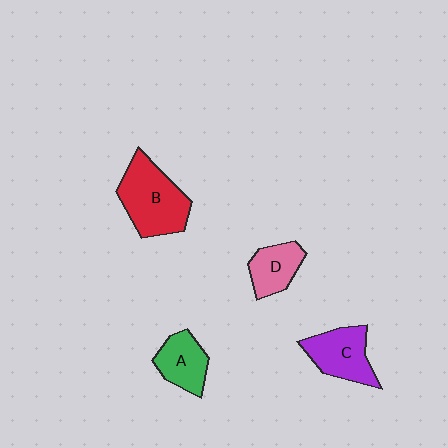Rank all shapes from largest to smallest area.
From largest to smallest: B (red), C (purple), A (green), D (pink).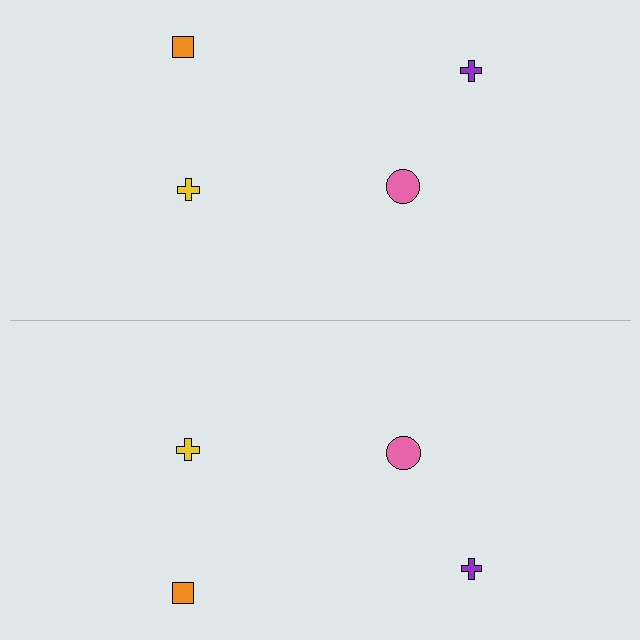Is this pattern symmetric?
Yes, this pattern has bilateral (reflection) symmetry.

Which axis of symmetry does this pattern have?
The pattern has a horizontal axis of symmetry running through the center of the image.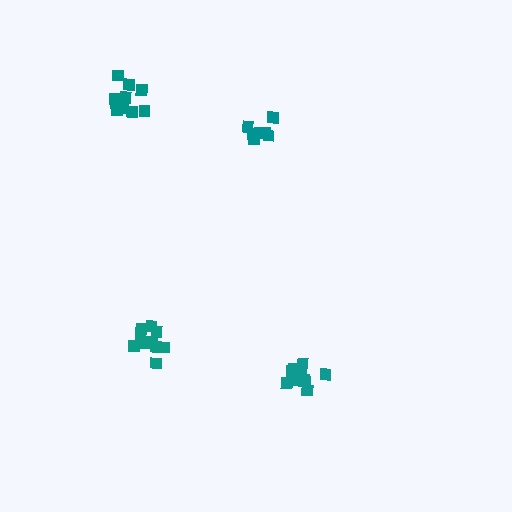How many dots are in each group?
Group 1: 10 dots, Group 2: 7 dots, Group 3: 12 dots, Group 4: 10 dots (39 total).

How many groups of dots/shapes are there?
There are 4 groups.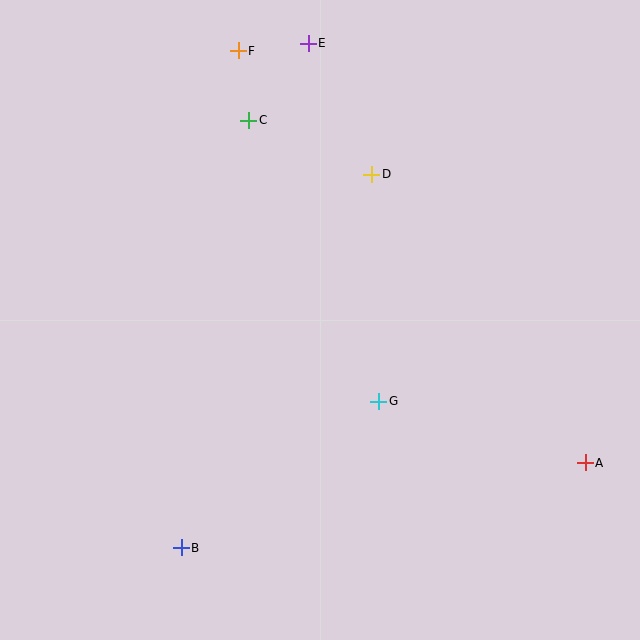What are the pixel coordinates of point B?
Point B is at (181, 548).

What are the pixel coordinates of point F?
Point F is at (238, 51).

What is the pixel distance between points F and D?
The distance between F and D is 182 pixels.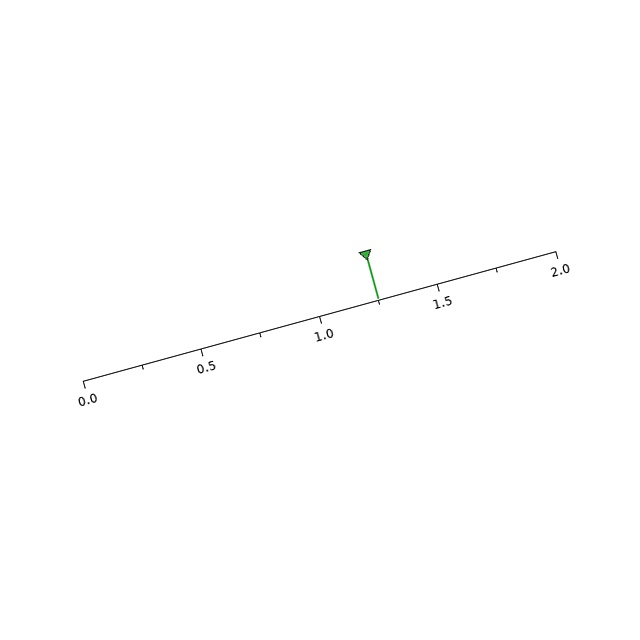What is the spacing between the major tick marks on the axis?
The major ticks are spaced 0.5 apart.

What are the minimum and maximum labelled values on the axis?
The axis runs from 0.0 to 2.0.